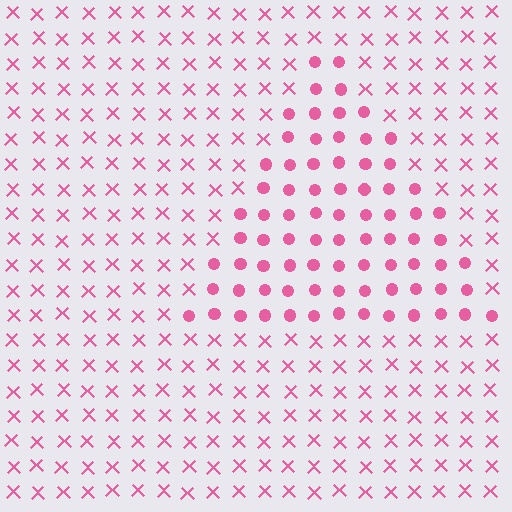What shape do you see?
I see a triangle.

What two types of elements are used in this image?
The image uses circles inside the triangle region and X marks outside it.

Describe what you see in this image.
The image is filled with small pink elements arranged in a uniform grid. A triangle-shaped region contains circles, while the surrounding area contains X marks. The boundary is defined purely by the change in element shape.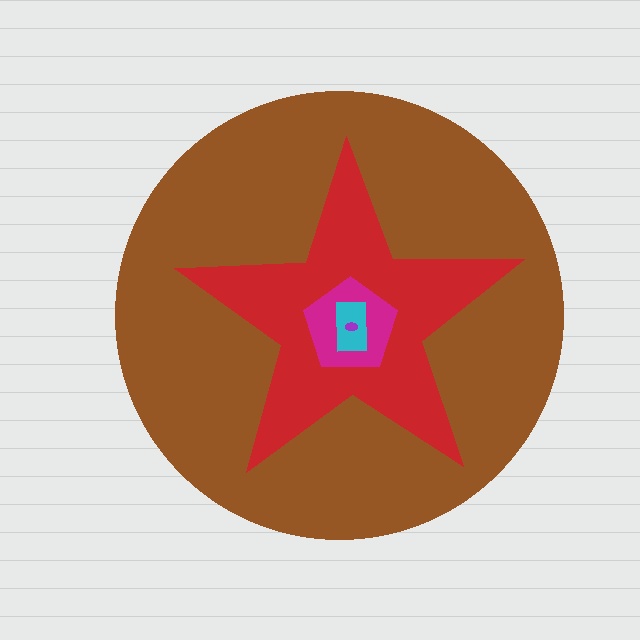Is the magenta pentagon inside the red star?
Yes.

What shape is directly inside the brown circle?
The red star.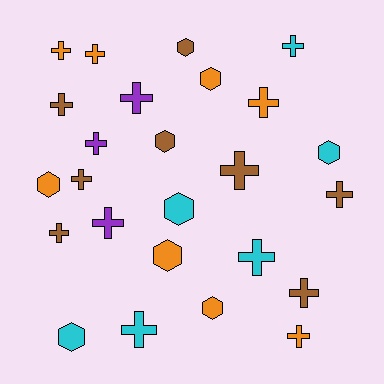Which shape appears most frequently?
Cross, with 16 objects.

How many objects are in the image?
There are 25 objects.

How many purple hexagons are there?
There are no purple hexagons.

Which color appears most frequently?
Orange, with 8 objects.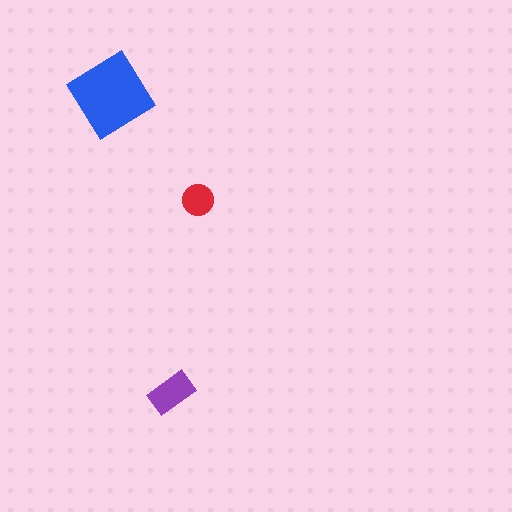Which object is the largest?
The blue diamond.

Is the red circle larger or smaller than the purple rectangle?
Smaller.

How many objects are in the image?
There are 3 objects in the image.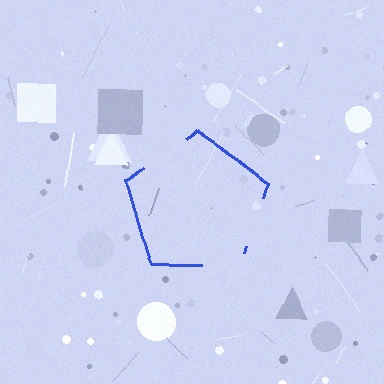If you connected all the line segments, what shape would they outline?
They would outline a pentagon.